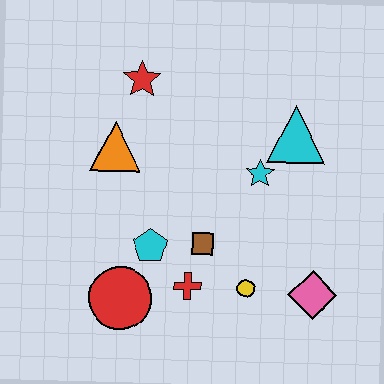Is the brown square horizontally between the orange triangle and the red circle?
No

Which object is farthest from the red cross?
The red star is farthest from the red cross.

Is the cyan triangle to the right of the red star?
Yes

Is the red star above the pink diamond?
Yes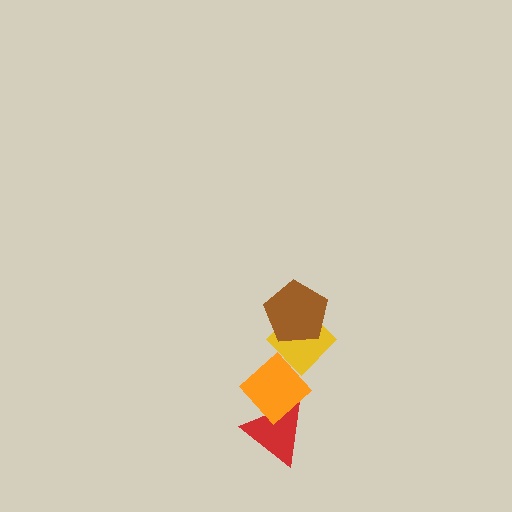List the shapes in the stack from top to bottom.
From top to bottom: the brown pentagon, the yellow diamond, the orange diamond, the red triangle.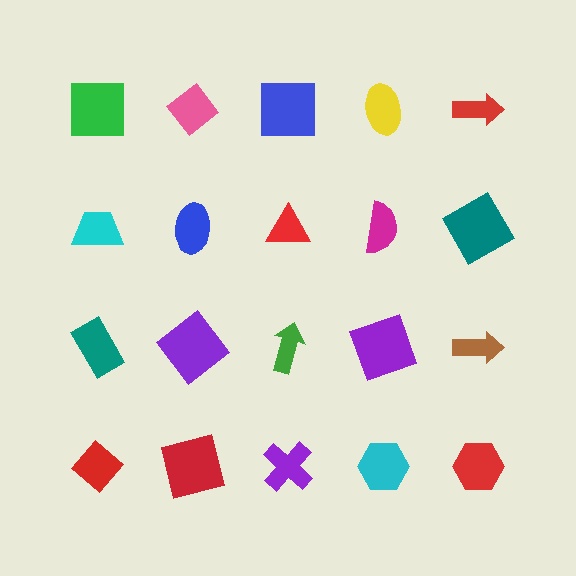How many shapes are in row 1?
5 shapes.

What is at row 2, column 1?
A cyan trapezoid.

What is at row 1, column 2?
A pink diamond.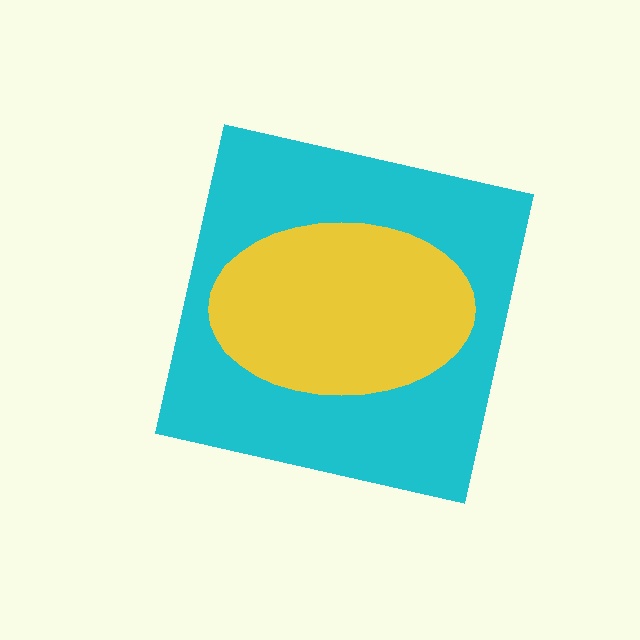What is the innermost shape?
The yellow ellipse.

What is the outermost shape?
The cyan square.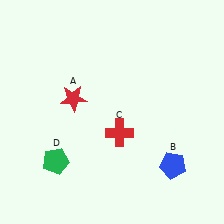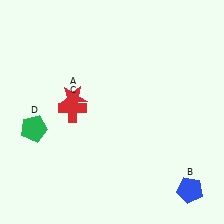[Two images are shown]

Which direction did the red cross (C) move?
The red cross (C) moved left.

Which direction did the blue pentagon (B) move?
The blue pentagon (B) moved down.